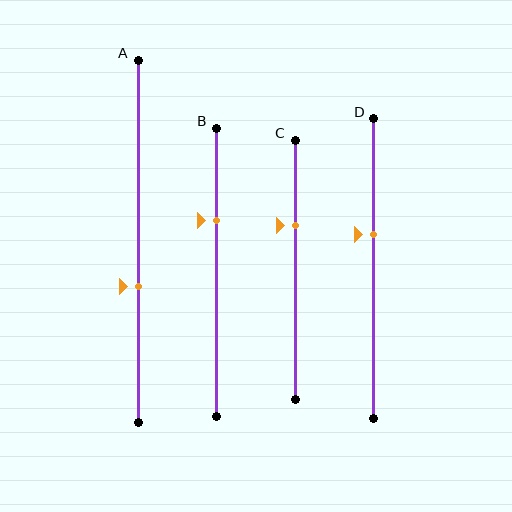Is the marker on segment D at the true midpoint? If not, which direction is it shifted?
No, the marker on segment D is shifted upward by about 11% of the segment length.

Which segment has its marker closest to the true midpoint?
Segment D has its marker closest to the true midpoint.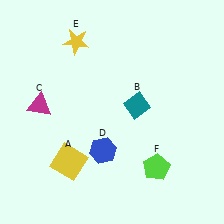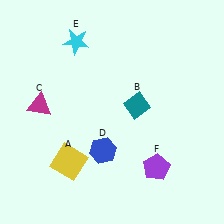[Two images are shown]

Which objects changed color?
E changed from yellow to cyan. F changed from lime to purple.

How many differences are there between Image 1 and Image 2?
There are 2 differences between the two images.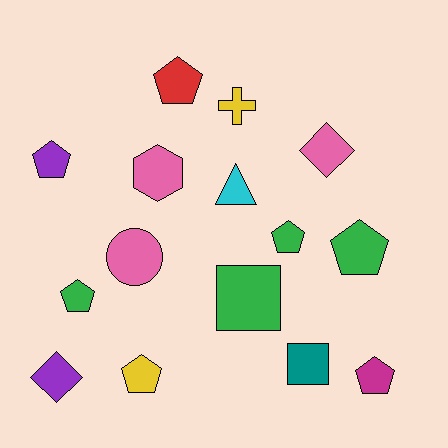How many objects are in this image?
There are 15 objects.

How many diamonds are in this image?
There are 2 diamonds.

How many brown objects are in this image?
There are no brown objects.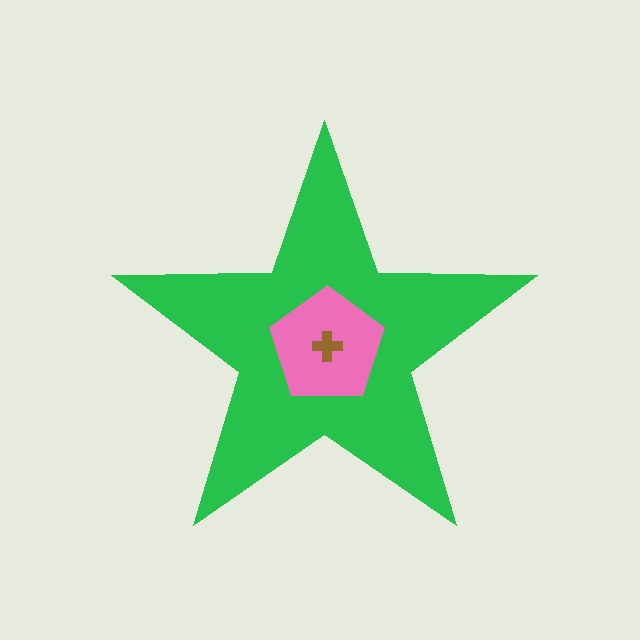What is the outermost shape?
The green star.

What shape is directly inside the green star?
The pink pentagon.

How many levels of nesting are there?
3.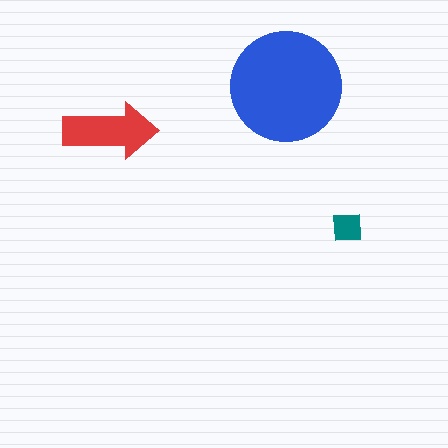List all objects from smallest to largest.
The teal square, the red arrow, the blue circle.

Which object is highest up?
The blue circle is topmost.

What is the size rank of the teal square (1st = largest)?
3rd.